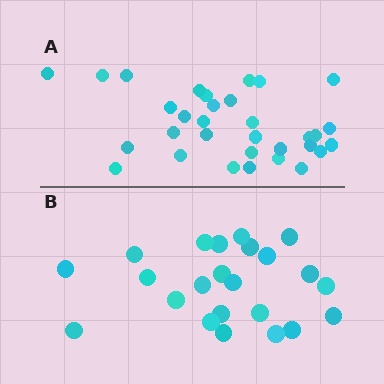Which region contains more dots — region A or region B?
Region A (the top region) has more dots.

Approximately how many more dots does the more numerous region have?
Region A has roughly 8 or so more dots than region B.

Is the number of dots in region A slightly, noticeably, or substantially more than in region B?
Region A has noticeably more, but not dramatically so. The ratio is roughly 1.4 to 1.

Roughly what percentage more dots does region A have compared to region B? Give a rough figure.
About 40% more.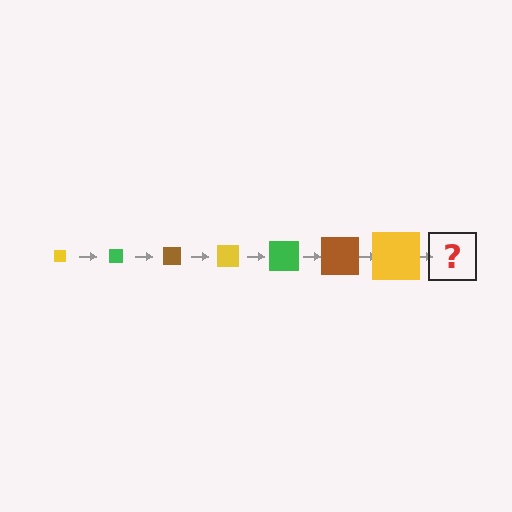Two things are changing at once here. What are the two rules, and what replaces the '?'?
The two rules are that the square grows larger each step and the color cycles through yellow, green, and brown. The '?' should be a green square, larger than the previous one.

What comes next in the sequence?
The next element should be a green square, larger than the previous one.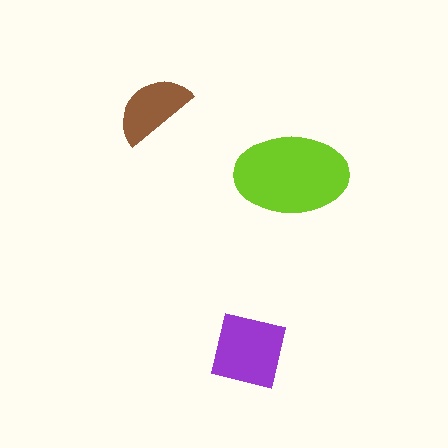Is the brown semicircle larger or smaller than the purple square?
Smaller.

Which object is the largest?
The lime ellipse.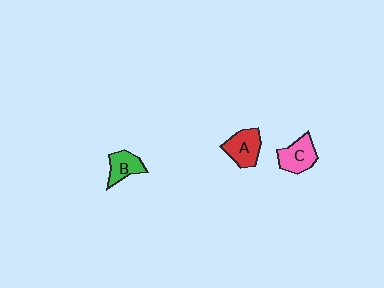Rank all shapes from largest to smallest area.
From largest to smallest: A (red), C (pink), B (green).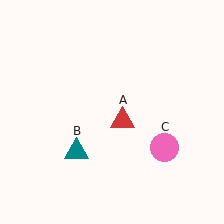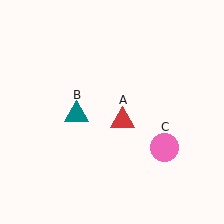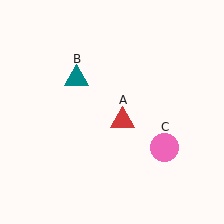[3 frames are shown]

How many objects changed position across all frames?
1 object changed position: teal triangle (object B).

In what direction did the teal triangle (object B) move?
The teal triangle (object B) moved up.